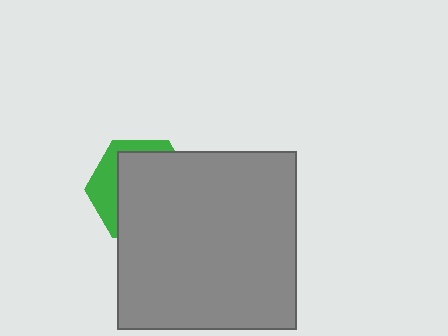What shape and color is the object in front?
The object in front is a gray rectangle.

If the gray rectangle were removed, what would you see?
You would see the complete green hexagon.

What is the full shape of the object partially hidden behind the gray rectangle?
The partially hidden object is a green hexagon.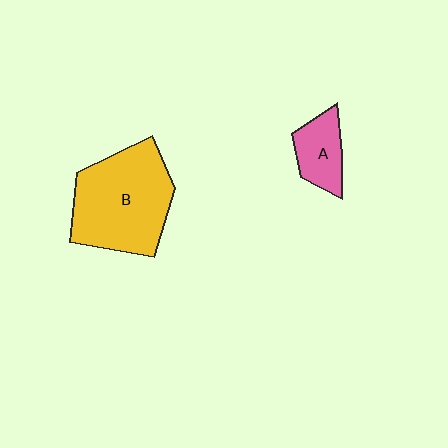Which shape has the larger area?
Shape B (yellow).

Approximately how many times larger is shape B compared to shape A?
Approximately 2.8 times.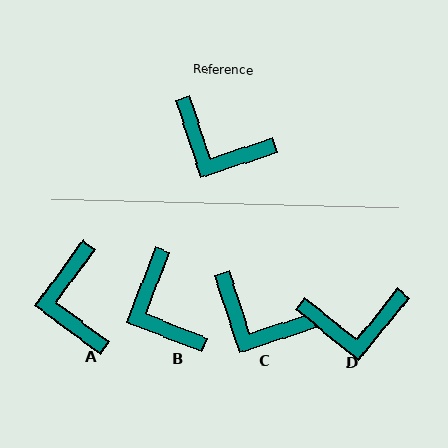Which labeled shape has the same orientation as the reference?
C.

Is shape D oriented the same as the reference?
No, it is off by about 33 degrees.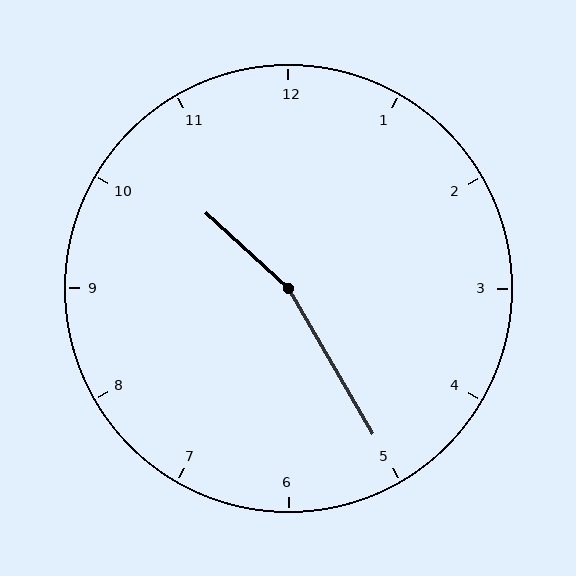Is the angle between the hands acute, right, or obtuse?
It is obtuse.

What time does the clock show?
10:25.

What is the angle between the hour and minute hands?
Approximately 162 degrees.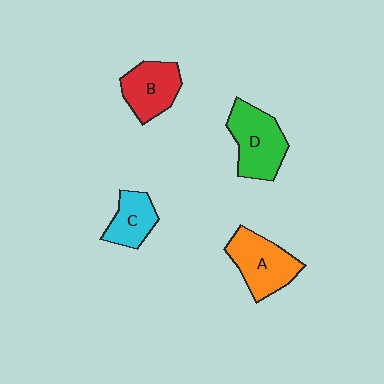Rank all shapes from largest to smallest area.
From largest to smallest: D (green), A (orange), B (red), C (cyan).